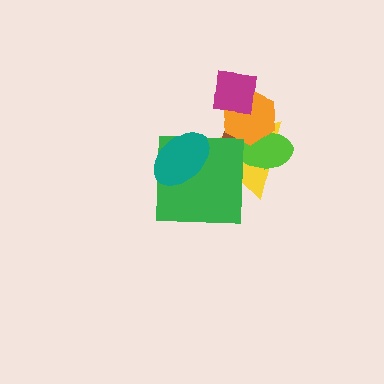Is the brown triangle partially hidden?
Yes, it is partially covered by another shape.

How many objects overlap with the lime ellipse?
3 objects overlap with the lime ellipse.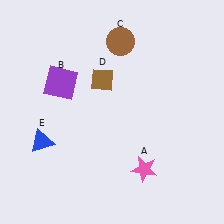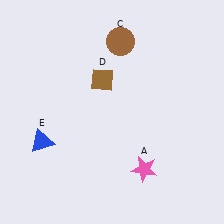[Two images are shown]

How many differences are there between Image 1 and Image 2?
There is 1 difference between the two images.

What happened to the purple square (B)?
The purple square (B) was removed in Image 2. It was in the top-left area of Image 1.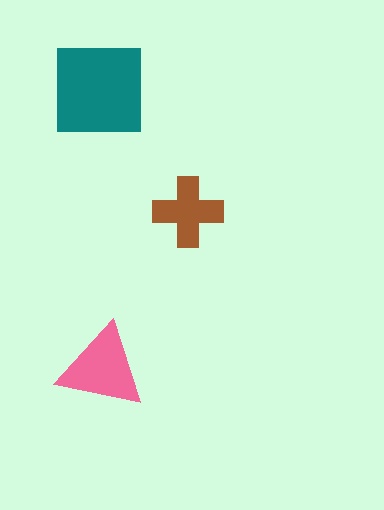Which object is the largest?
The teal square.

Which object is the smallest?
The brown cross.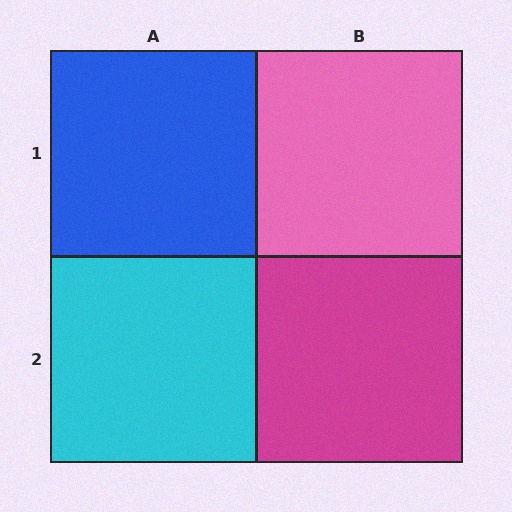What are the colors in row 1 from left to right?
Blue, pink.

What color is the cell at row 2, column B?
Magenta.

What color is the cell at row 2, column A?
Cyan.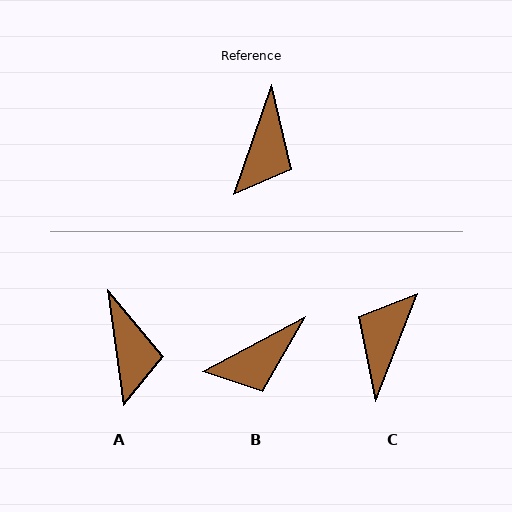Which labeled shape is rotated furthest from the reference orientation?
C, about 178 degrees away.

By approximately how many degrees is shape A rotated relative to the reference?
Approximately 27 degrees counter-clockwise.